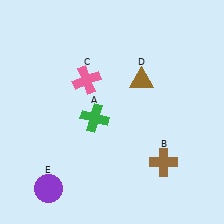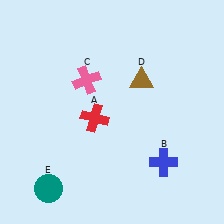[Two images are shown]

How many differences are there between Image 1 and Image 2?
There are 3 differences between the two images.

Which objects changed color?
A changed from green to red. B changed from brown to blue. E changed from purple to teal.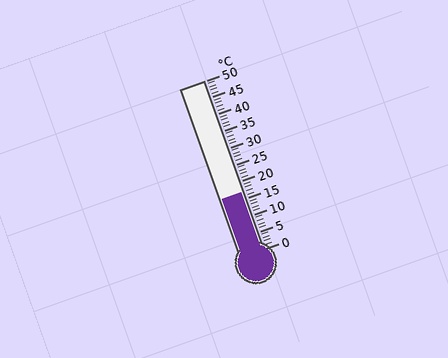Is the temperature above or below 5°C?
The temperature is above 5°C.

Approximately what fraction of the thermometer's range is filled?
The thermometer is filled to approximately 35% of its range.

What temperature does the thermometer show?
The thermometer shows approximately 17°C.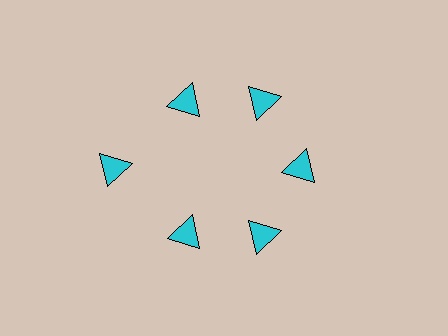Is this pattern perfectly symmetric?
No. The 6 cyan triangles are arranged in a ring, but one element near the 9 o'clock position is pushed outward from the center, breaking the 6-fold rotational symmetry.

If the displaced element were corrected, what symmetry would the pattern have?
It would have 6-fold rotational symmetry — the pattern would map onto itself every 60 degrees.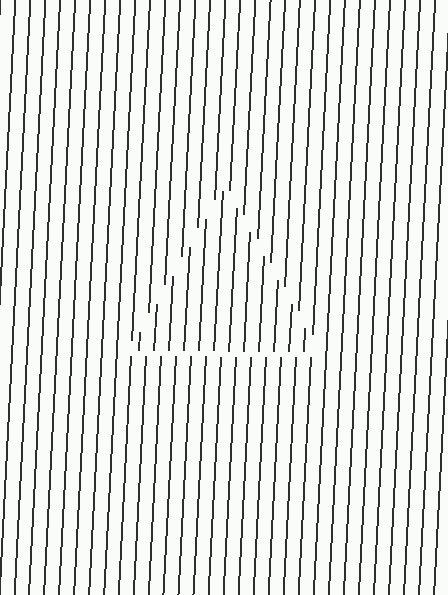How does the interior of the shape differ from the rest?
The interior of the shape contains the same grating, shifted by half a period — the contour is defined by the phase discontinuity where line-ends from the inner and outer gratings abut.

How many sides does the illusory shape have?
3 sides — the line-ends trace a triangle.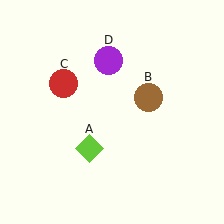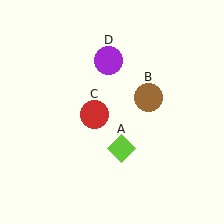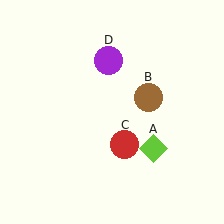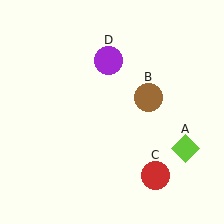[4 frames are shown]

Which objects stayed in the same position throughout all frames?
Brown circle (object B) and purple circle (object D) remained stationary.